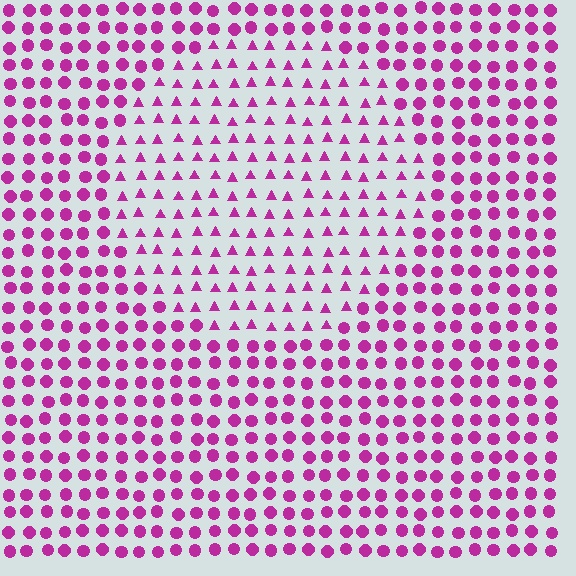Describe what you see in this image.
The image is filled with small magenta elements arranged in a uniform grid. A circle-shaped region contains triangles, while the surrounding area contains circles. The boundary is defined purely by the change in element shape.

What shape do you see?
I see a circle.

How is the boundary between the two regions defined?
The boundary is defined by a change in element shape: triangles inside vs. circles outside. All elements share the same color and spacing.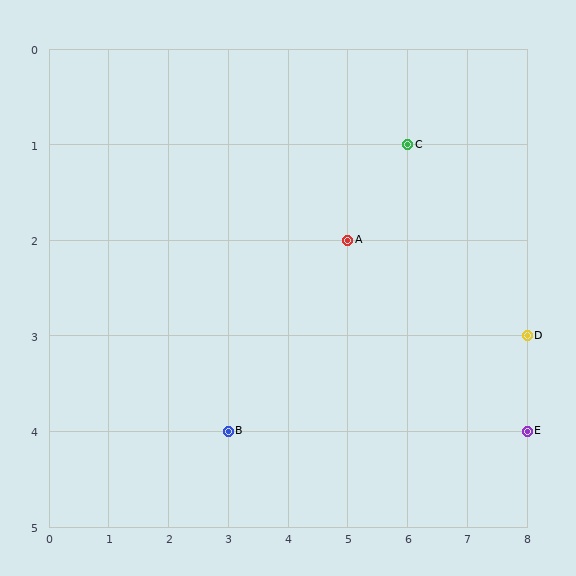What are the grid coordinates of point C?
Point C is at grid coordinates (6, 1).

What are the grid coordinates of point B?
Point B is at grid coordinates (3, 4).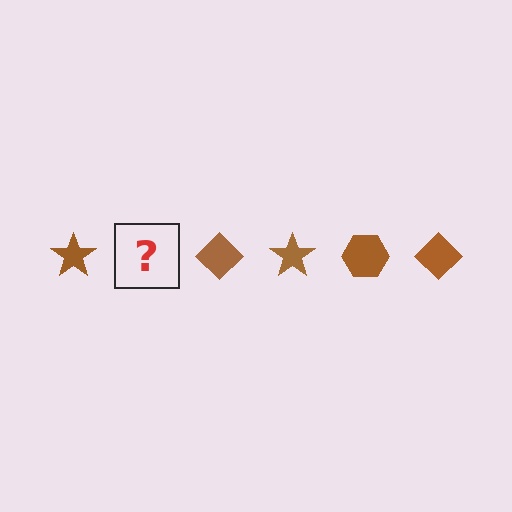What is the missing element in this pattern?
The missing element is a brown hexagon.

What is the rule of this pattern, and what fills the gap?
The rule is that the pattern cycles through star, hexagon, diamond shapes in brown. The gap should be filled with a brown hexagon.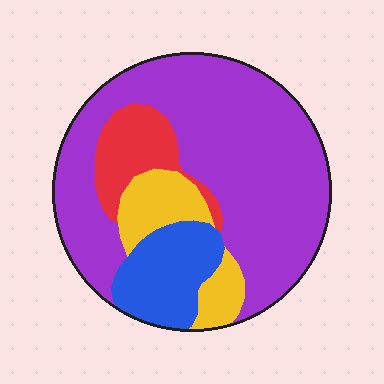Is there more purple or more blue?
Purple.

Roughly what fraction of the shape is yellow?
Yellow takes up about one eighth (1/8) of the shape.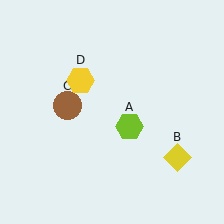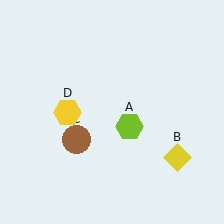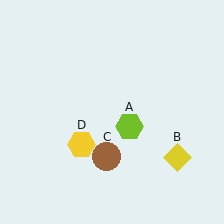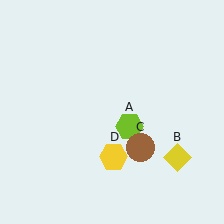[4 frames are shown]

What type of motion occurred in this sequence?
The brown circle (object C), yellow hexagon (object D) rotated counterclockwise around the center of the scene.